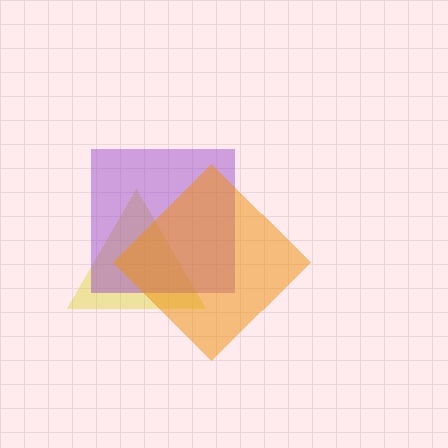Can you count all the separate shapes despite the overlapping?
Yes, there are 3 separate shapes.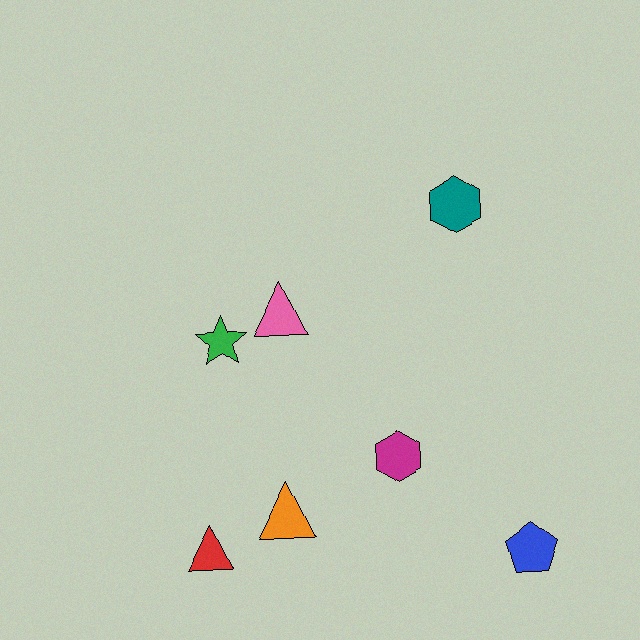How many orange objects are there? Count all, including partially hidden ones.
There is 1 orange object.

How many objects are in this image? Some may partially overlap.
There are 7 objects.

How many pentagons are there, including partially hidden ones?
There is 1 pentagon.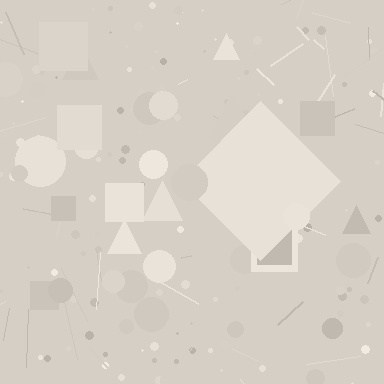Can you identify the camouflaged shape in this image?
The camouflaged shape is a diamond.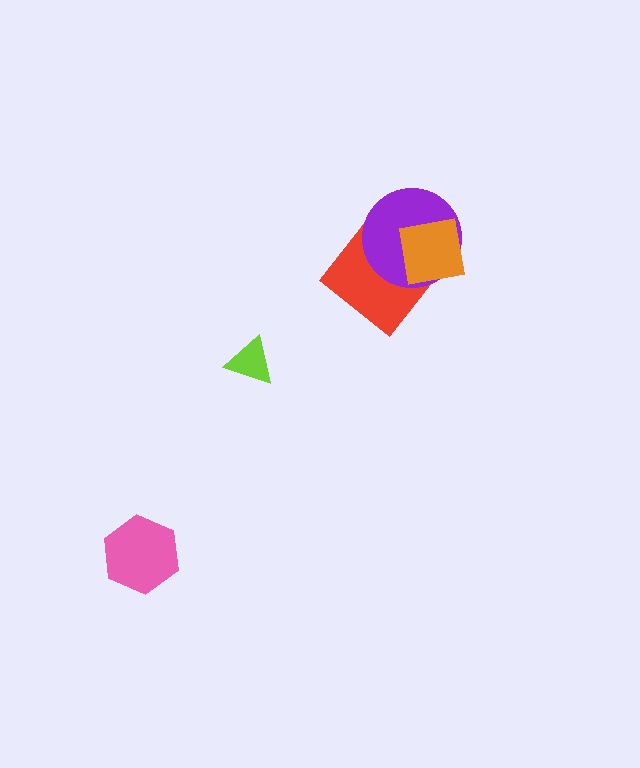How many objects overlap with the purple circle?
2 objects overlap with the purple circle.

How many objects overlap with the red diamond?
2 objects overlap with the red diamond.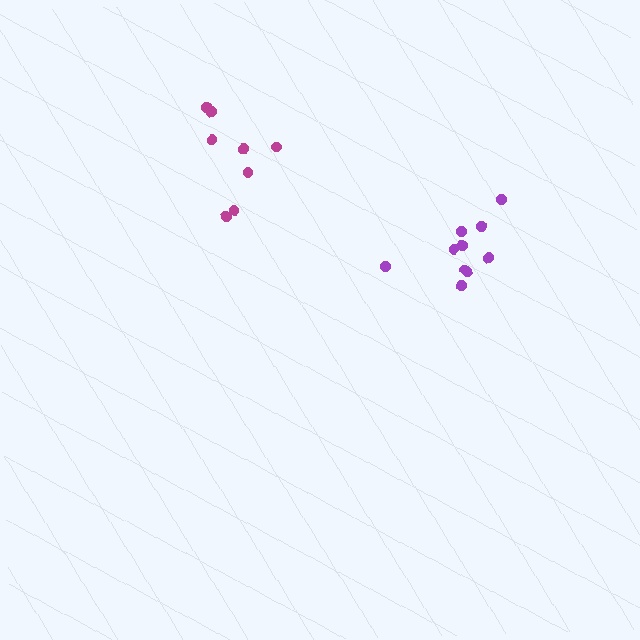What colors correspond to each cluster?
The clusters are colored: magenta, purple.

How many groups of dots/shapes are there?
There are 2 groups.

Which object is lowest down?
The purple cluster is bottommost.